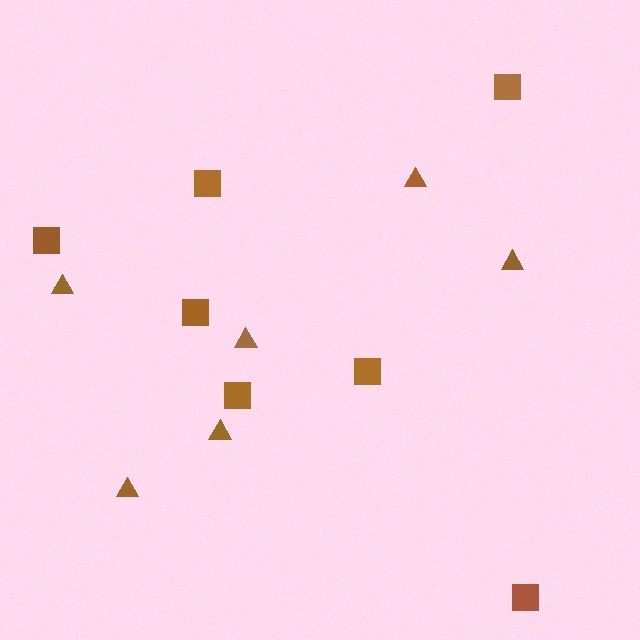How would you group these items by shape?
There are 2 groups: one group of squares (7) and one group of triangles (6).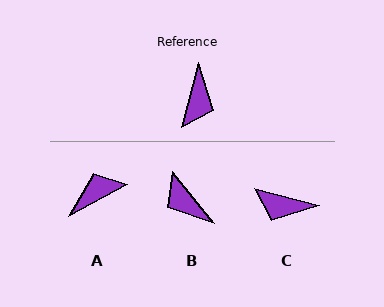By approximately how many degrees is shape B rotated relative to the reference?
Approximately 127 degrees clockwise.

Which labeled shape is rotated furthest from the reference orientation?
A, about 132 degrees away.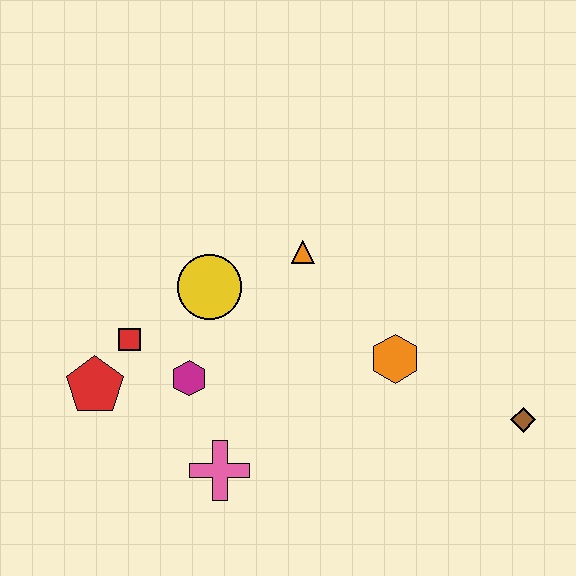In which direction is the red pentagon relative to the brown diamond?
The red pentagon is to the left of the brown diamond.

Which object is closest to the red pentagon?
The red square is closest to the red pentagon.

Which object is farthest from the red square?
The brown diamond is farthest from the red square.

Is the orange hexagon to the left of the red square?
No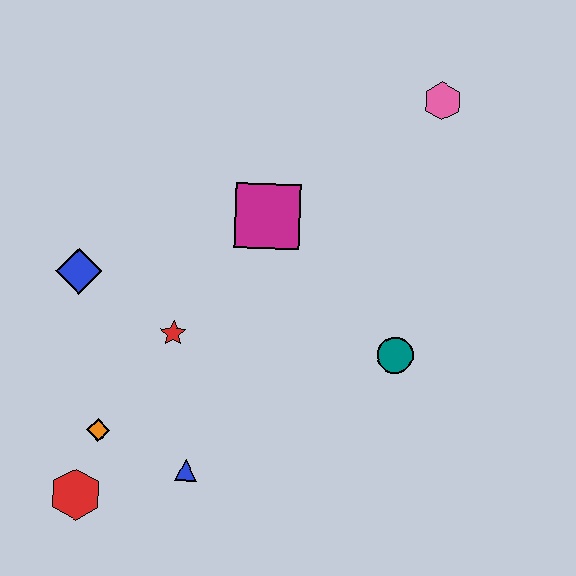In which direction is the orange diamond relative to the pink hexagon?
The orange diamond is below the pink hexagon.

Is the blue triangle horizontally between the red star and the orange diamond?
No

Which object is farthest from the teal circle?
The red hexagon is farthest from the teal circle.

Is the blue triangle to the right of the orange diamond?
Yes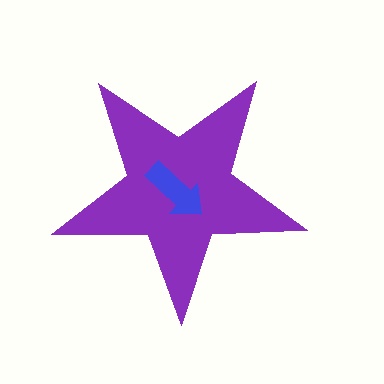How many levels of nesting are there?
2.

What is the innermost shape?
The blue arrow.